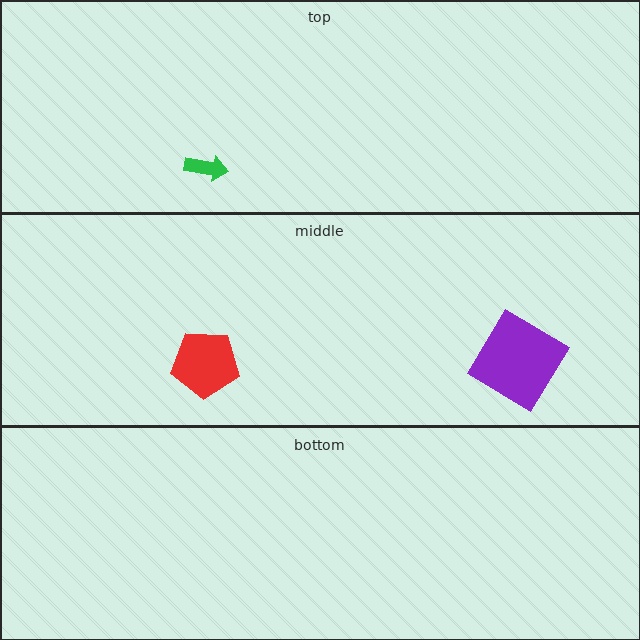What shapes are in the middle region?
The red pentagon, the purple diamond.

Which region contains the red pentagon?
The middle region.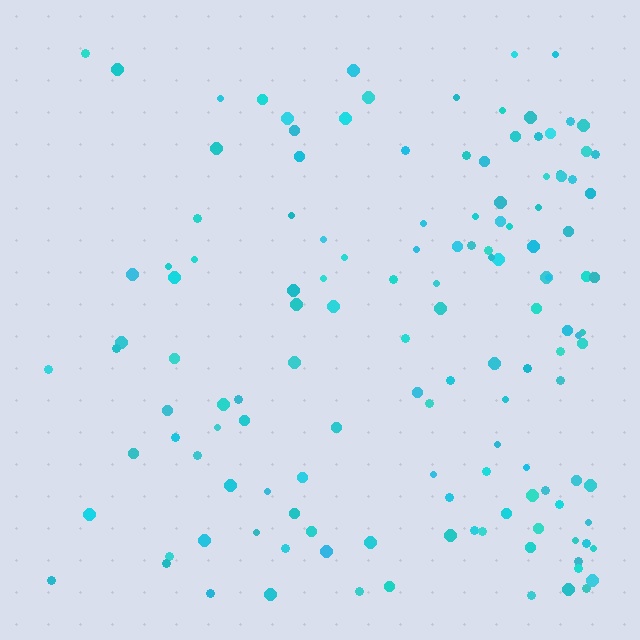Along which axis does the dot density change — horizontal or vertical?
Horizontal.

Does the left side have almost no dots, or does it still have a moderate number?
Still a moderate number, just noticeably fewer than the right.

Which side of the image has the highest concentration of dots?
The right.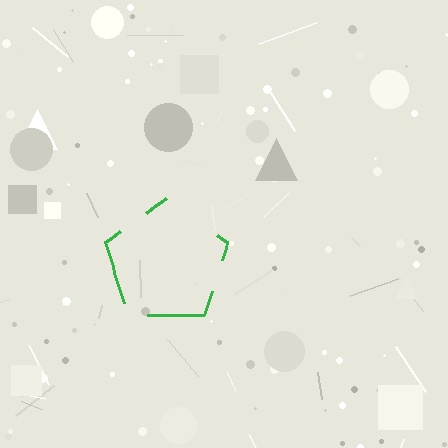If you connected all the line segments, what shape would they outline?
They would outline a pentagon.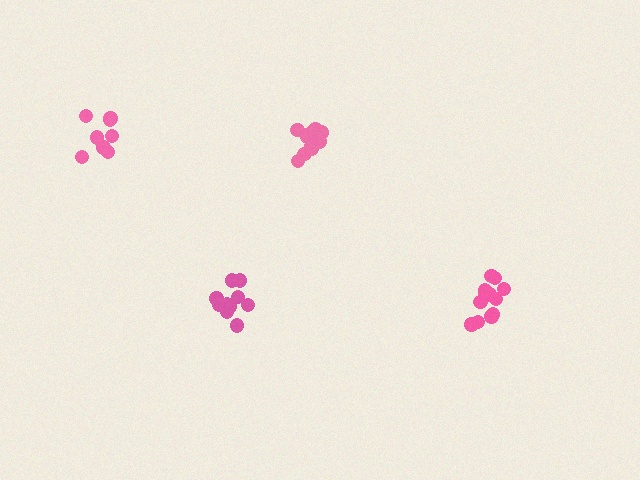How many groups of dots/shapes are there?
There are 4 groups.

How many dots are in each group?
Group 1: 11 dots, Group 2: 12 dots, Group 3: 11 dots, Group 4: 8 dots (42 total).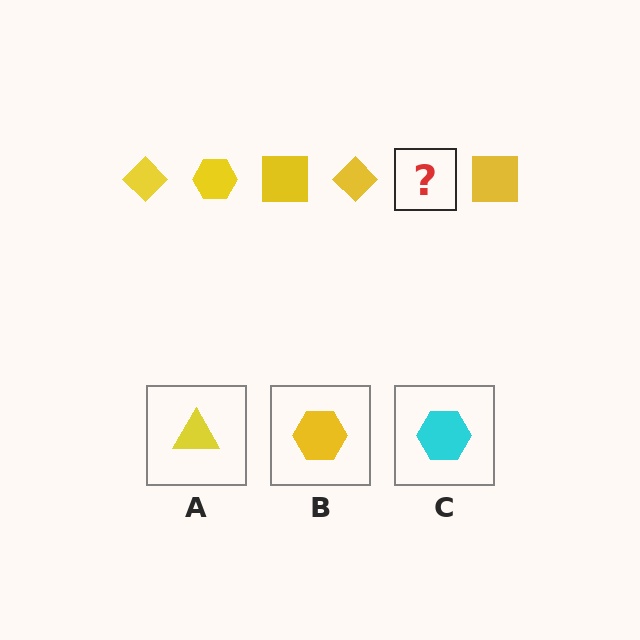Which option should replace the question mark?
Option B.